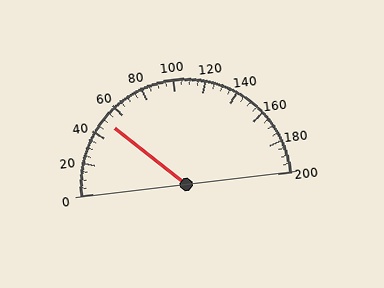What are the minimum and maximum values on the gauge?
The gauge ranges from 0 to 200.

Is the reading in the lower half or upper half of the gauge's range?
The reading is in the lower half of the range (0 to 200).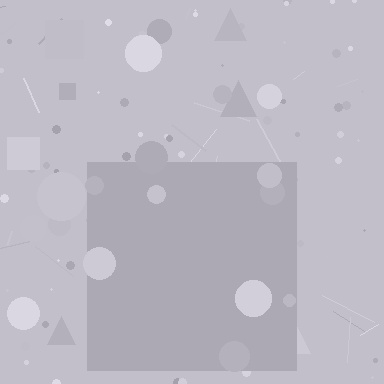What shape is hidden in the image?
A square is hidden in the image.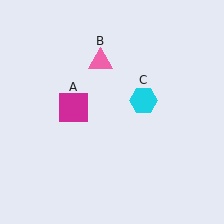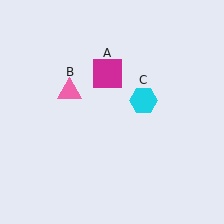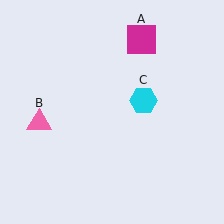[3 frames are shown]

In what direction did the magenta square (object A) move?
The magenta square (object A) moved up and to the right.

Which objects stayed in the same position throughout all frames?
Cyan hexagon (object C) remained stationary.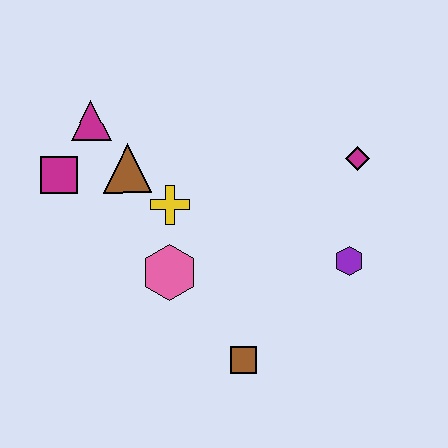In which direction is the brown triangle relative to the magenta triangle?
The brown triangle is below the magenta triangle.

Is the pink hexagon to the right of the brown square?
No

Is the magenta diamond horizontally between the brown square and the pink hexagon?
No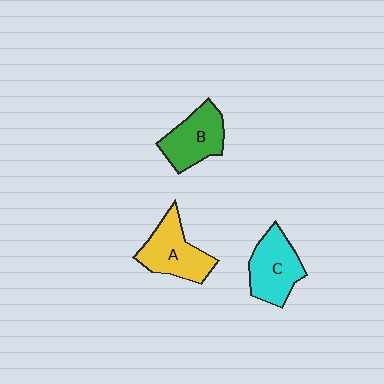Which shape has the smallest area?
Shape B (green).